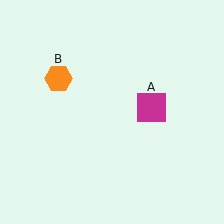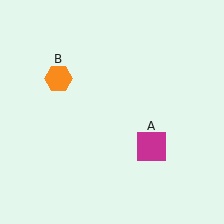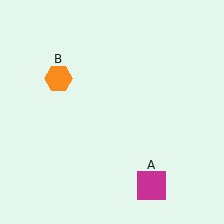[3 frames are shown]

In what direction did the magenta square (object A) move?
The magenta square (object A) moved down.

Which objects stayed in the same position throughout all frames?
Orange hexagon (object B) remained stationary.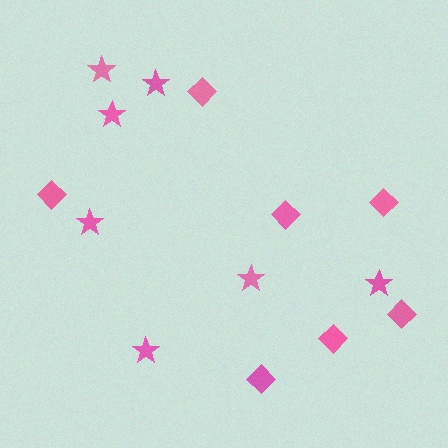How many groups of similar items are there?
There are 2 groups: one group of diamonds (7) and one group of stars (7).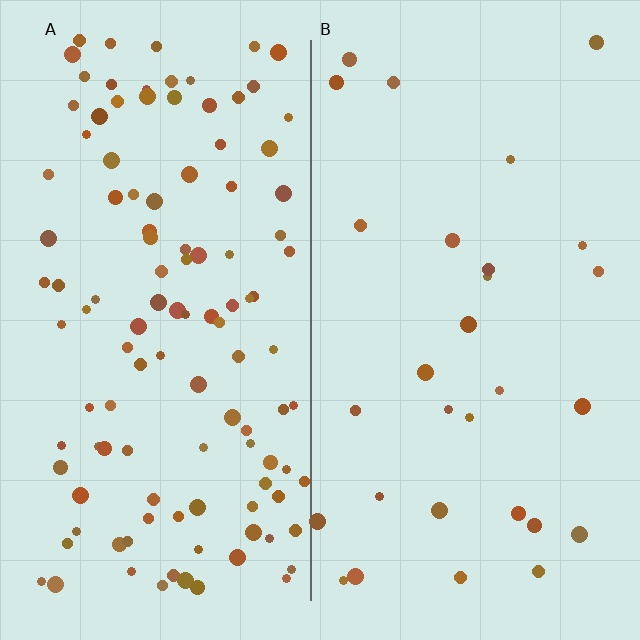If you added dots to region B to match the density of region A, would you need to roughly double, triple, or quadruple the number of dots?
Approximately quadruple.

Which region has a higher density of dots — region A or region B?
A (the left).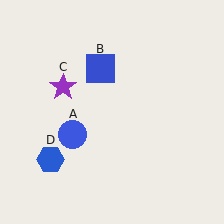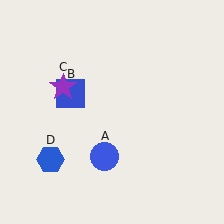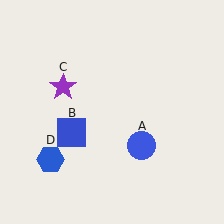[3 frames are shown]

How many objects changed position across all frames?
2 objects changed position: blue circle (object A), blue square (object B).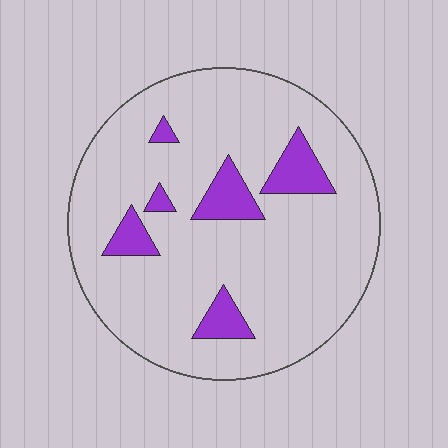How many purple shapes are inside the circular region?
6.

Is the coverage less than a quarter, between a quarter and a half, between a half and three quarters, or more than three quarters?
Less than a quarter.